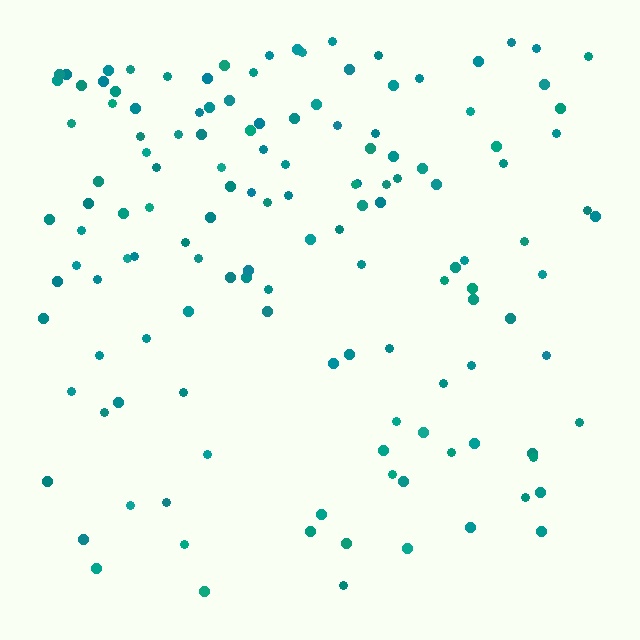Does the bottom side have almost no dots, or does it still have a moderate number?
Still a moderate number, just noticeably fewer than the top.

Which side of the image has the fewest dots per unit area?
The bottom.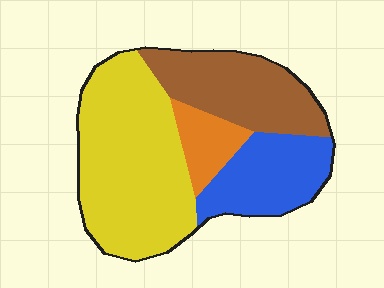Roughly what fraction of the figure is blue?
Blue covers 20% of the figure.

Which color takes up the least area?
Orange, at roughly 10%.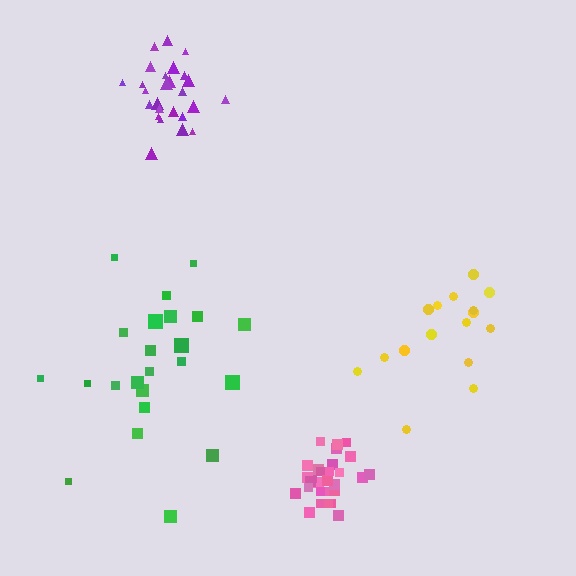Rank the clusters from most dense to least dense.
pink, purple, yellow, green.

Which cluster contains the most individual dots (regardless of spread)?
Pink (29).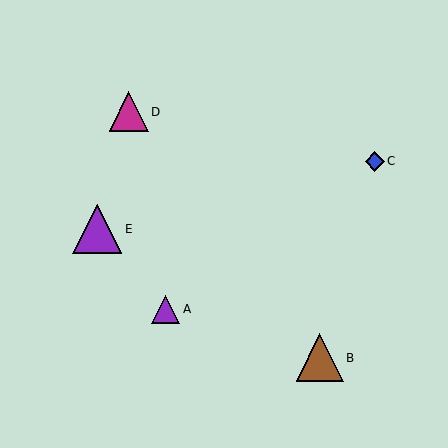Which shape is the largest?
The purple triangle (labeled E) is the largest.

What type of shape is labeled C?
Shape C is a blue diamond.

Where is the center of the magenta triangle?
The center of the magenta triangle is at (129, 112).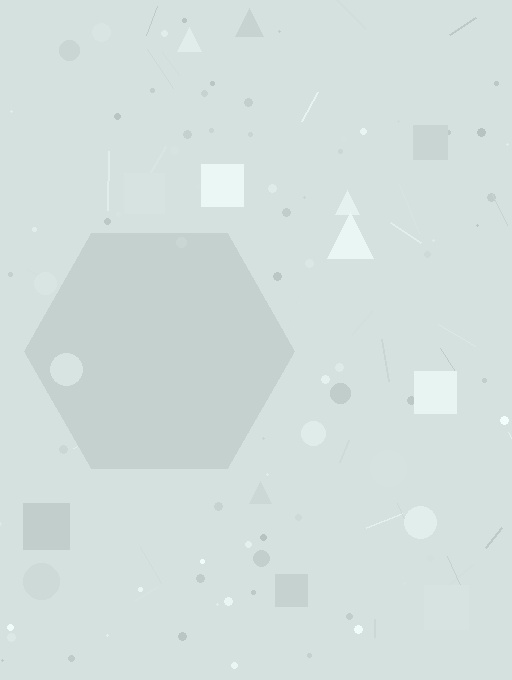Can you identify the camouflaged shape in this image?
The camouflaged shape is a hexagon.